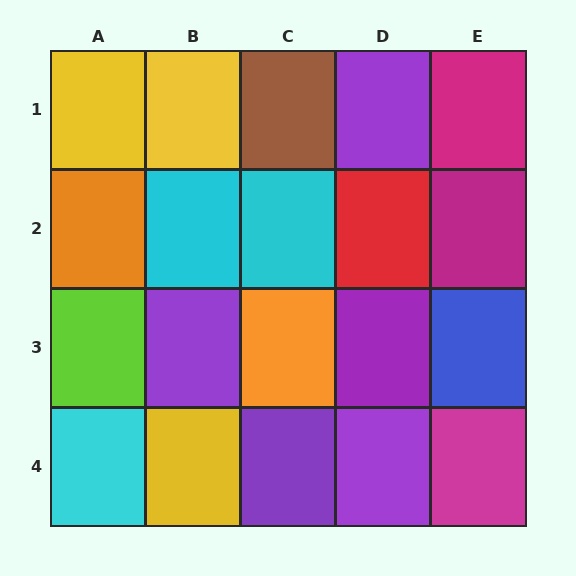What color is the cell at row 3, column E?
Blue.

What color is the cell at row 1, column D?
Purple.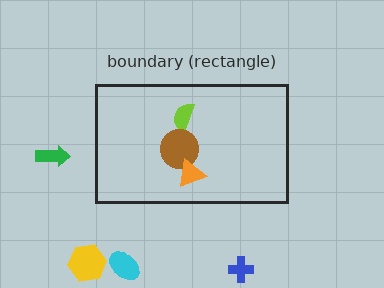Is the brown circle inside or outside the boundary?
Inside.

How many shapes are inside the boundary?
3 inside, 4 outside.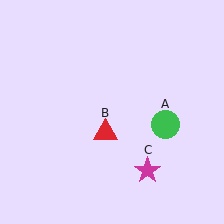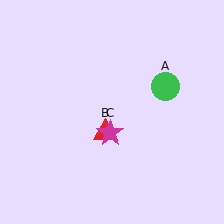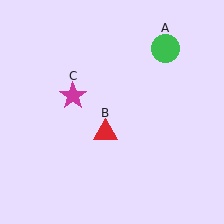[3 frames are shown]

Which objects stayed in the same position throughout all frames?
Red triangle (object B) remained stationary.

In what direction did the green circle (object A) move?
The green circle (object A) moved up.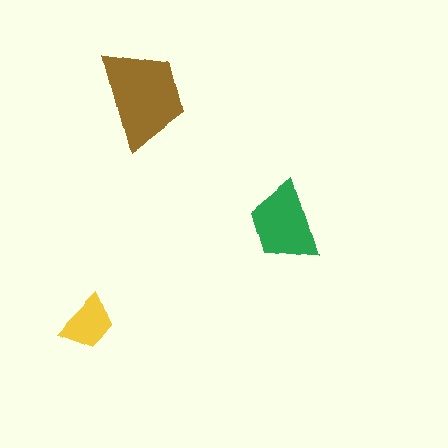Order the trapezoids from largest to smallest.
the brown one, the green one, the yellow one.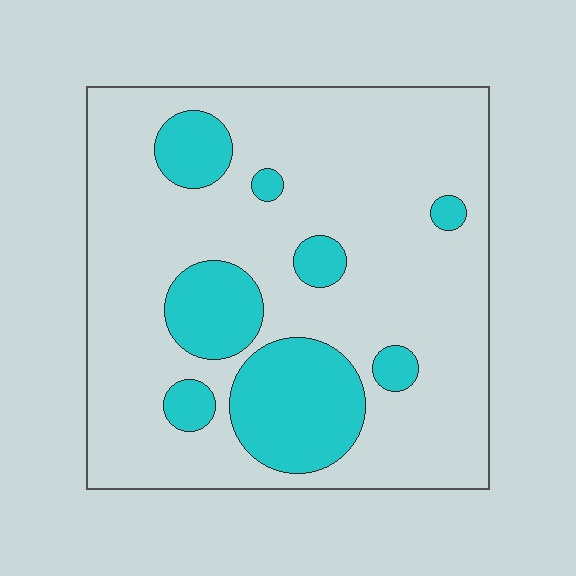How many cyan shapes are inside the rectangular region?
8.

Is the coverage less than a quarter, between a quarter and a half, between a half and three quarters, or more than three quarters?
Less than a quarter.